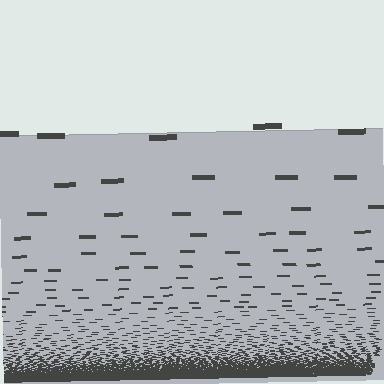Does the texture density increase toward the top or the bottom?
Density increases toward the bottom.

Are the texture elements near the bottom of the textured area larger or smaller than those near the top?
Smaller. The gradient is inverted — elements near the bottom are smaller and denser.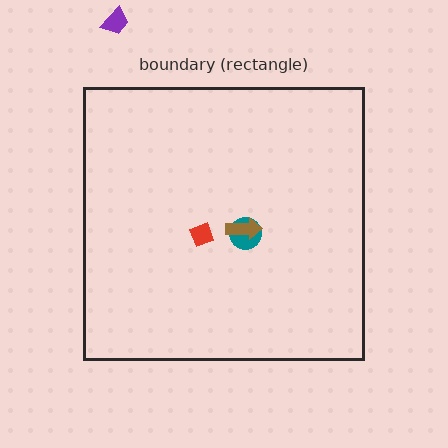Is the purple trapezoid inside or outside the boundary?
Outside.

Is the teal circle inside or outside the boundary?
Inside.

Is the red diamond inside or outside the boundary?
Inside.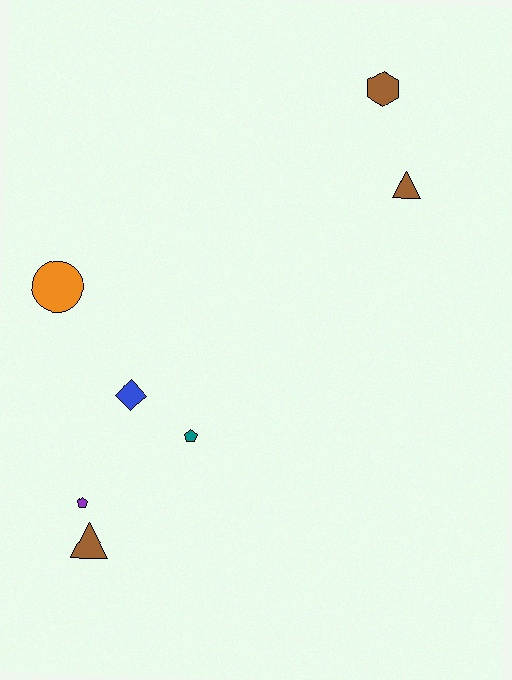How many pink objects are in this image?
There are no pink objects.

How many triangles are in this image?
There are 2 triangles.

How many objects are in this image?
There are 7 objects.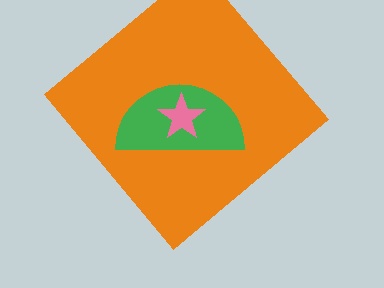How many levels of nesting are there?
3.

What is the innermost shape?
The pink star.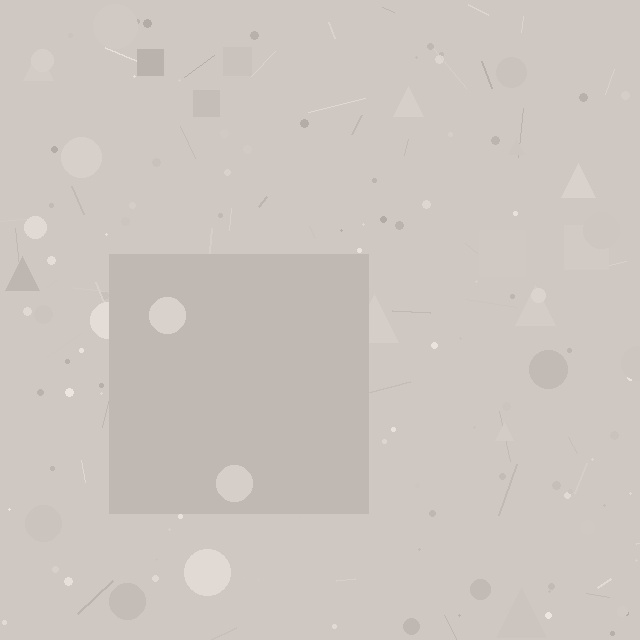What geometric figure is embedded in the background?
A square is embedded in the background.